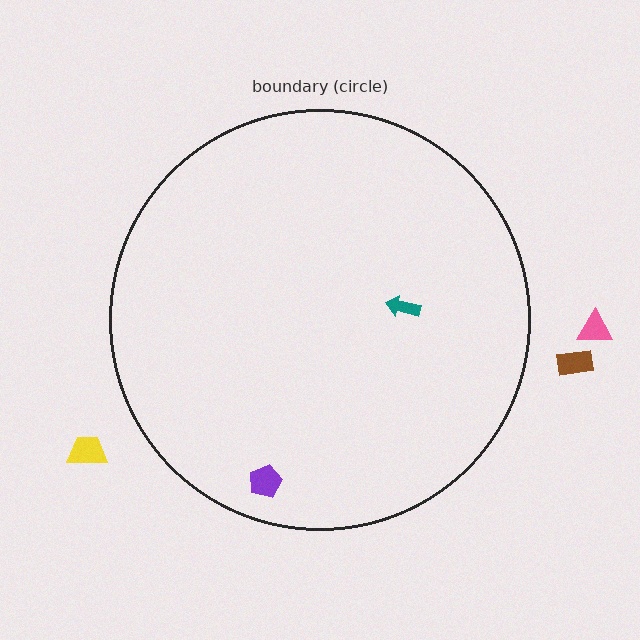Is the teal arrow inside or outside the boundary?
Inside.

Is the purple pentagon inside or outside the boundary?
Inside.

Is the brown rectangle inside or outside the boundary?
Outside.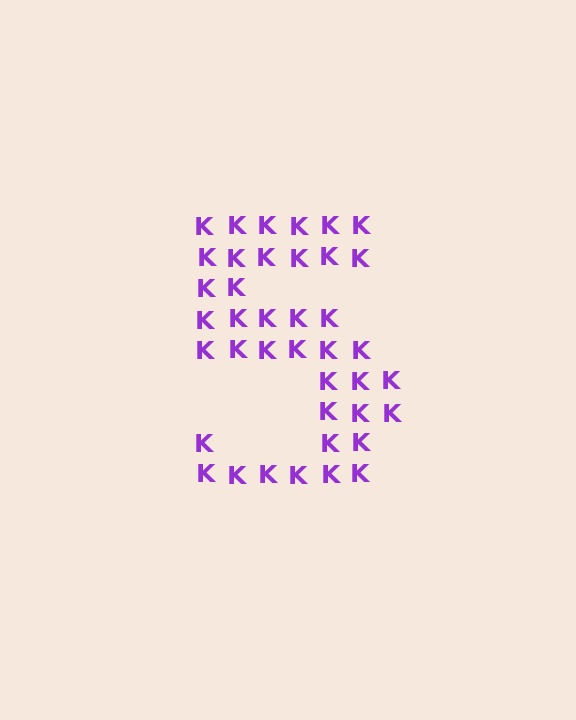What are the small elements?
The small elements are letter K's.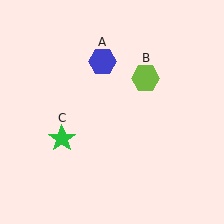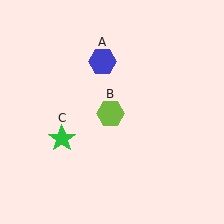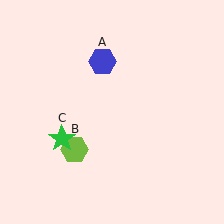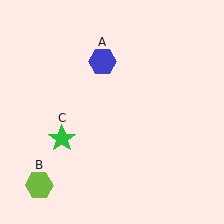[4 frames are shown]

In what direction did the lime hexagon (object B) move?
The lime hexagon (object B) moved down and to the left.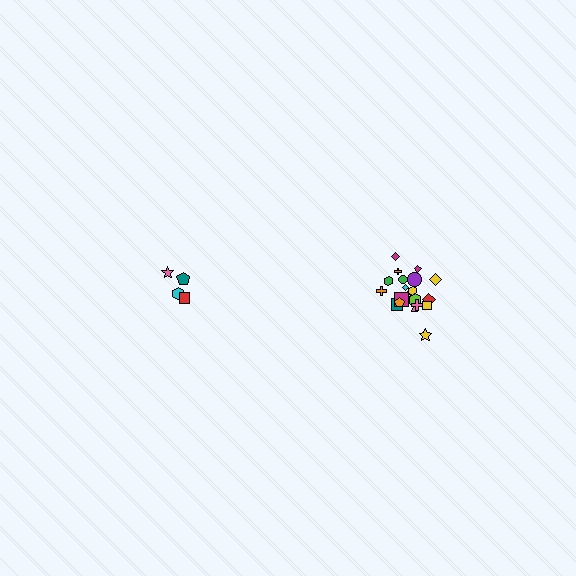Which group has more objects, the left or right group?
The right group.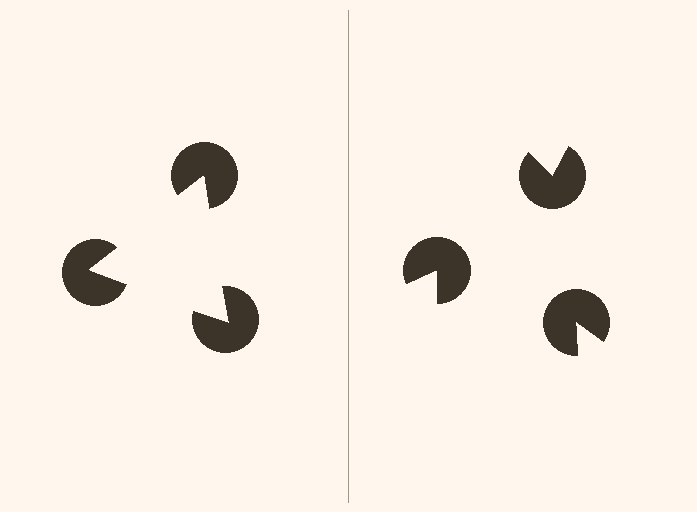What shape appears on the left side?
An illusory triangle.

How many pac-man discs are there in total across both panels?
6 — 3 on each side.